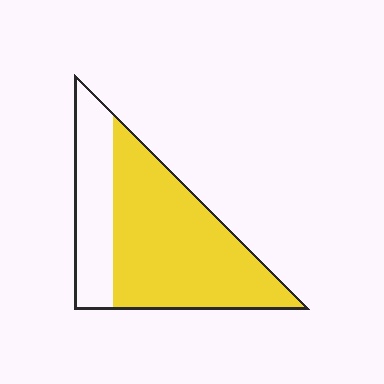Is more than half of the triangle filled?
Yes.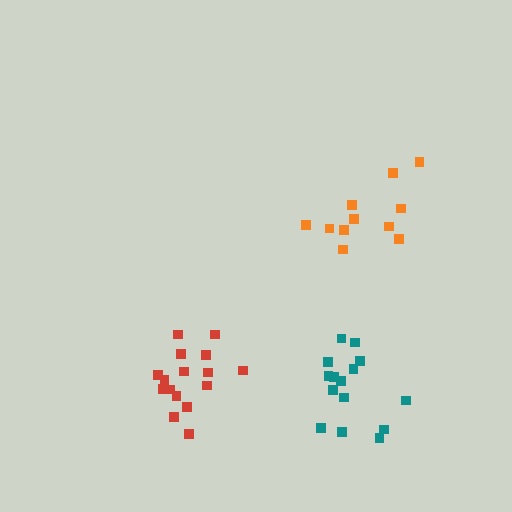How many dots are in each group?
Group 1: 15 dots, Group 2: 11 dots, Group 3: 16 dots (42 total).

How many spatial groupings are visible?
There are 3 spatial groupings.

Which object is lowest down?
The teal cluster is bottommost.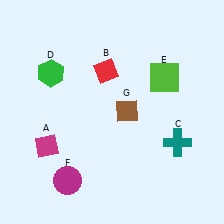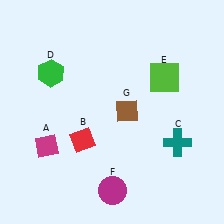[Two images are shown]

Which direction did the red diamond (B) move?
The red diamond (B) moved down.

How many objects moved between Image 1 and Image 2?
2 objects moved between the two images.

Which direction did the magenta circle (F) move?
The magenta circle (F) moved right.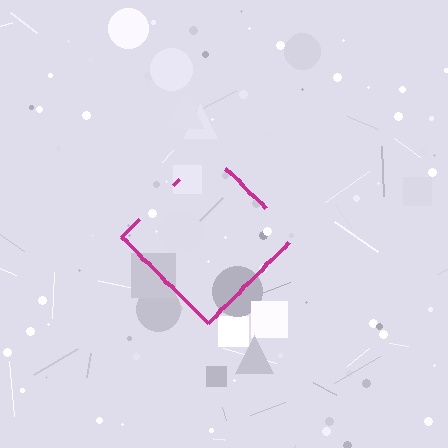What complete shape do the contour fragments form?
The contour fragments form a diamond.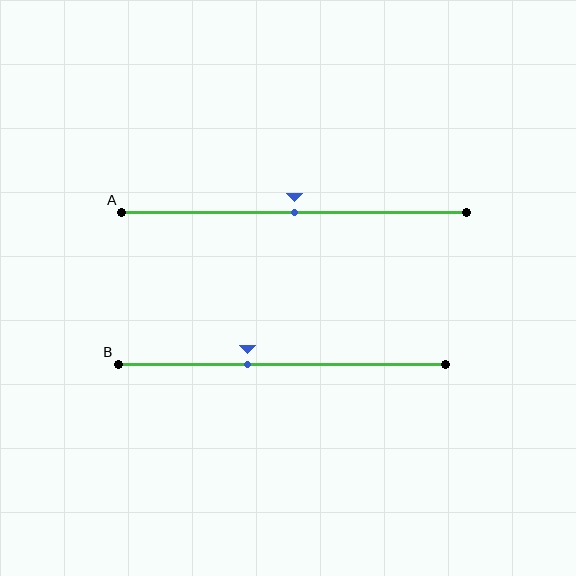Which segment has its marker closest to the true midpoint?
Segment A has its marker closest to the true midpoint.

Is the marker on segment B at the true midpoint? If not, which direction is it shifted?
No, the marker on segment B is shifted to the left by about 10% of the segment length.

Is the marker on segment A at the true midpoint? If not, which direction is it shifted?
Yes, the marker on segment A is at the true midpoint.